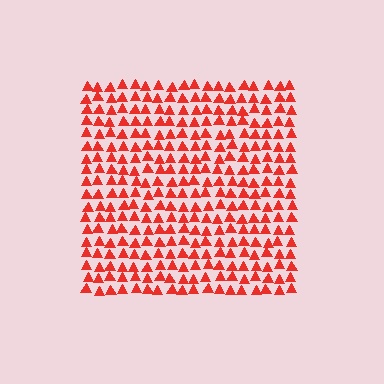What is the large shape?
The large shape is a square.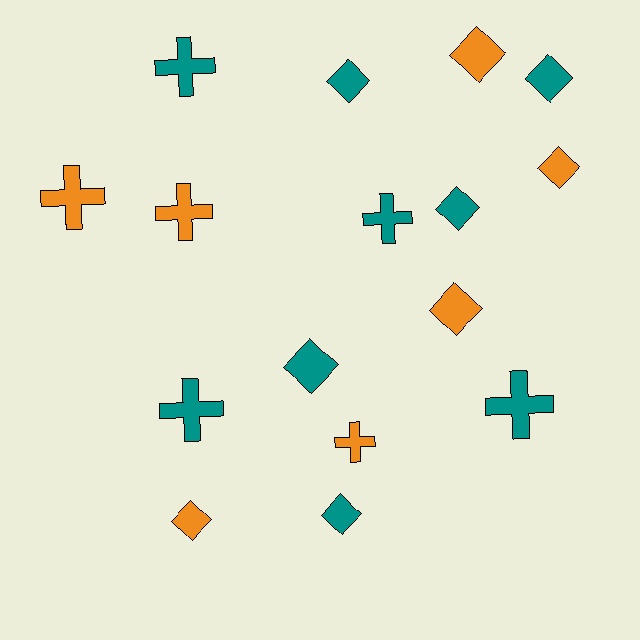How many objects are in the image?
There are 16 objects.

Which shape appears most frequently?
Diamond, with 9 objects.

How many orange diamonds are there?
There are 4 orange diamonds.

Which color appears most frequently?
Teal, with 9 objects.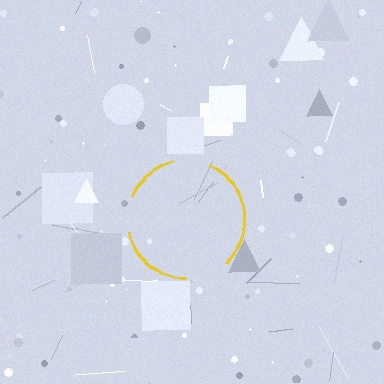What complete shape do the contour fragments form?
The contour fragments form a circle.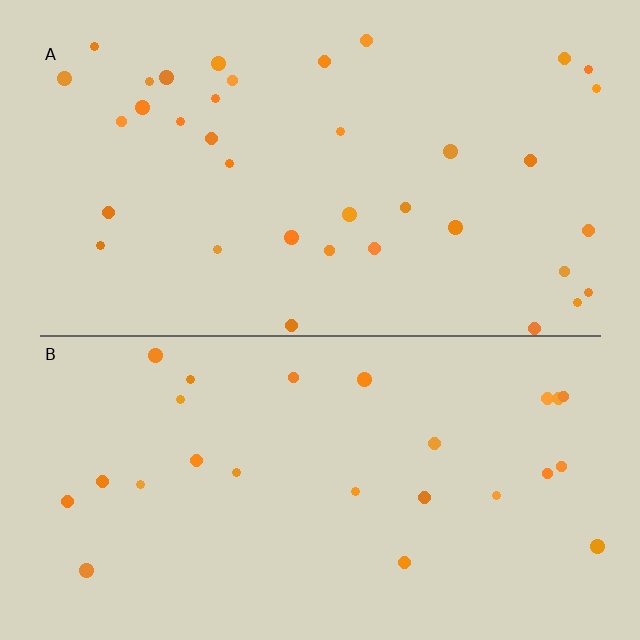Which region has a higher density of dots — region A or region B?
A (the top).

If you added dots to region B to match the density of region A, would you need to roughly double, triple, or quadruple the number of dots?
Approximately double.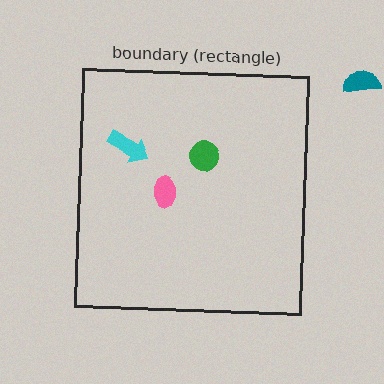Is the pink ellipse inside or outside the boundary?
Inside.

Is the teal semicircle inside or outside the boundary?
Outside.